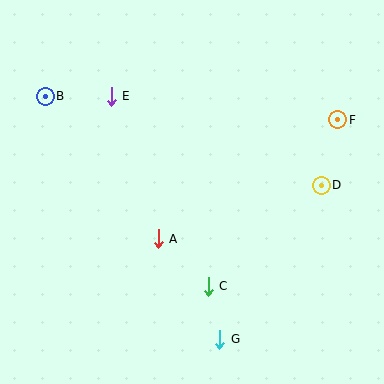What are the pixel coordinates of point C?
Point C is at (208, 286).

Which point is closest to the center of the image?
Point A at (158, 239) is closest to the center.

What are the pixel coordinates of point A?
Point A is at (158, 239).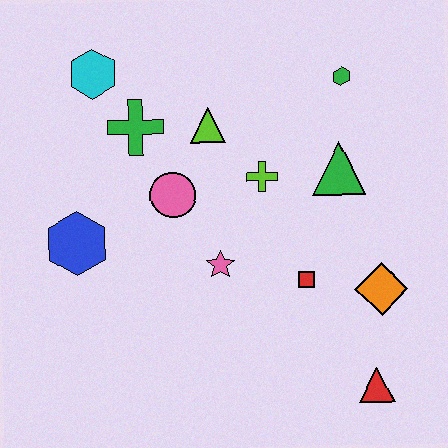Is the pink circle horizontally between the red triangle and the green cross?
Yes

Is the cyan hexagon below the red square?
No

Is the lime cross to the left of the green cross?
No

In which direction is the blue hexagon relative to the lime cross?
The blue hexagon is to the left of the lime cross.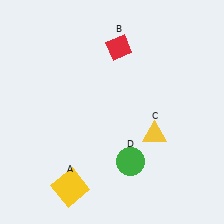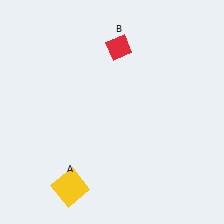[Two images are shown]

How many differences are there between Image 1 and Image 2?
There are 2 differences between the two images.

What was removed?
The green circle (D), the yellow triangle (C) were removed in Image 2.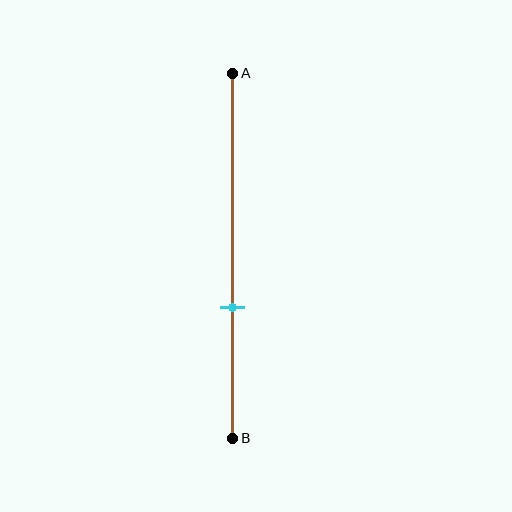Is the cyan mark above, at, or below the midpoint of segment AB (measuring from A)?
The cyan mark is below the midpoint of segment AB.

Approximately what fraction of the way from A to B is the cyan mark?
The cyan mark is approximately 65% of the way from A to B.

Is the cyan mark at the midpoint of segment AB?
No, the mark is at about 65% from A, not at the 50% midpoint.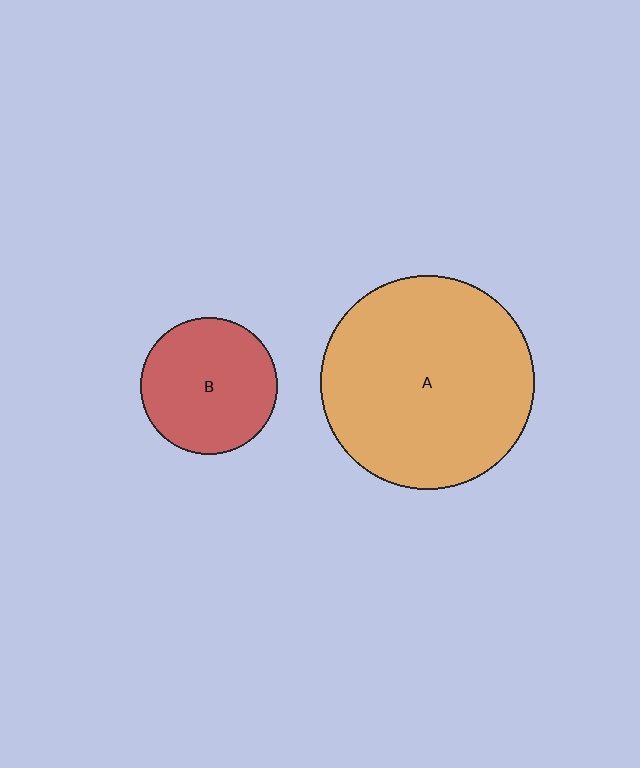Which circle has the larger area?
Circle A (orange).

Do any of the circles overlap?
No, none of the circles overlap.